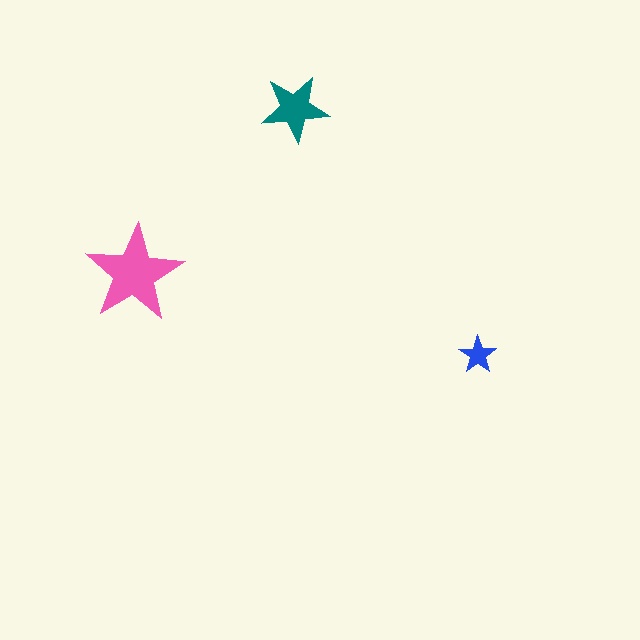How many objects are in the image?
There are 3 objects in the image.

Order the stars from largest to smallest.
the pink one, the teal one, the blue one.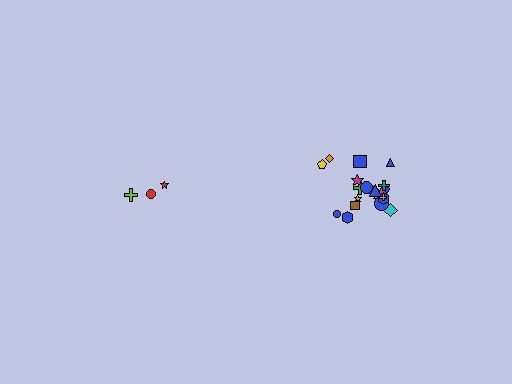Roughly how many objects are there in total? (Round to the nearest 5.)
Roughly 25 objects in total.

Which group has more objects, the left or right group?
The right group.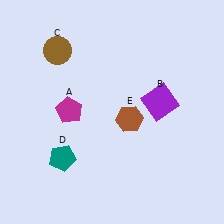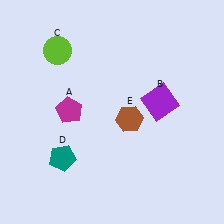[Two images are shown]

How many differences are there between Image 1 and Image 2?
There is 1 difference between the two images.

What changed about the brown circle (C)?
In Image 1, C is brown. In Image 2, it changed to lime.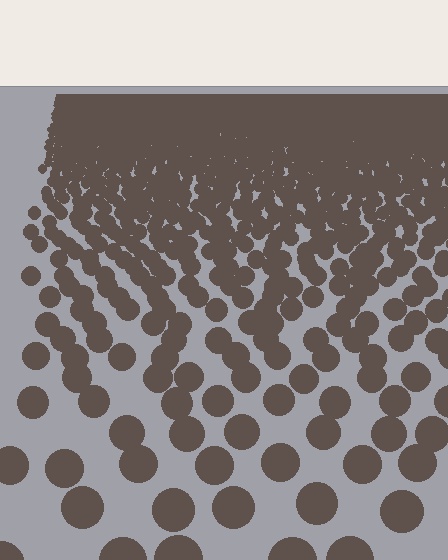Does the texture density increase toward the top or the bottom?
Density increases toward the top.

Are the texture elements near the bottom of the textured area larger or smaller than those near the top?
Larger. Near the bottom, elements are closer to the viewer and appear at a bigger on-screen size.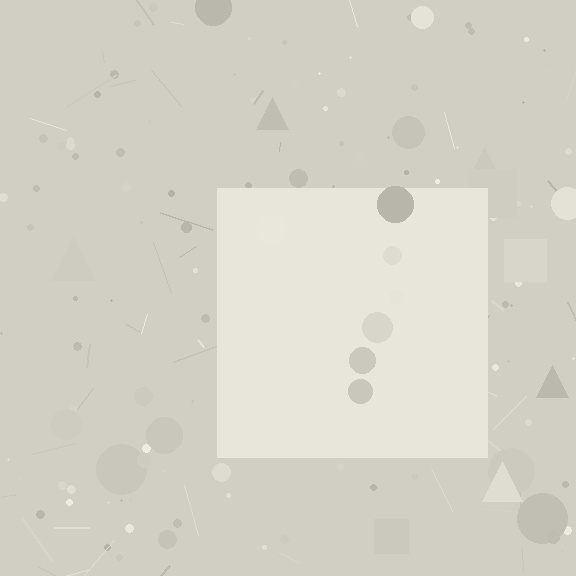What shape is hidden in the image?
A square is hidden in the image.